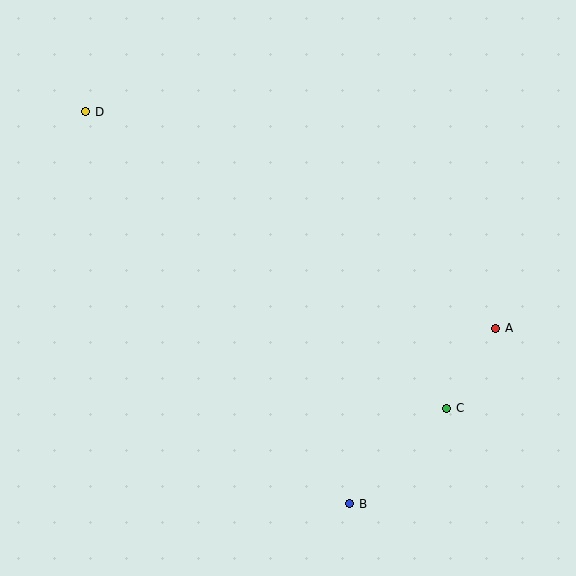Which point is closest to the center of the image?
Point C at (447, 408) is closest to the center.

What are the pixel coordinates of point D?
Point D is at (86, 112).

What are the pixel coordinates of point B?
Point B is at (350, 504).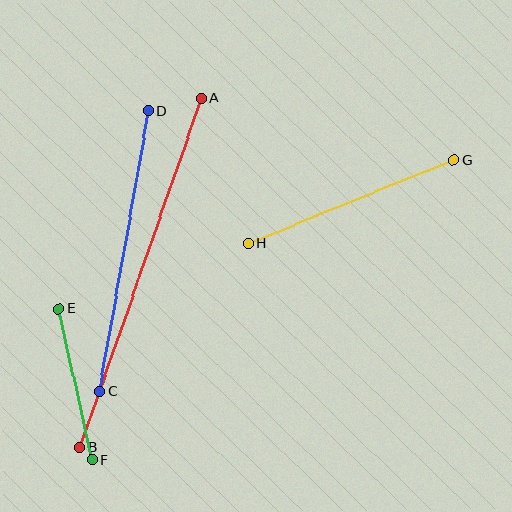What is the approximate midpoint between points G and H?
The midpoint is at approximately (351, 202) pixels.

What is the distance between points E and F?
The distance is approximately 155 pixels.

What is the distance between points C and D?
The distance is approximately 284 pixels.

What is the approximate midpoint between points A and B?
The midpoint is at approximately (141, 273) pixels.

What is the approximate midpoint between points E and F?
The midpoint is at approximately (75, 384) pixels.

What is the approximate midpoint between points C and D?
The midpoint is at approximately (124, 251) pixels.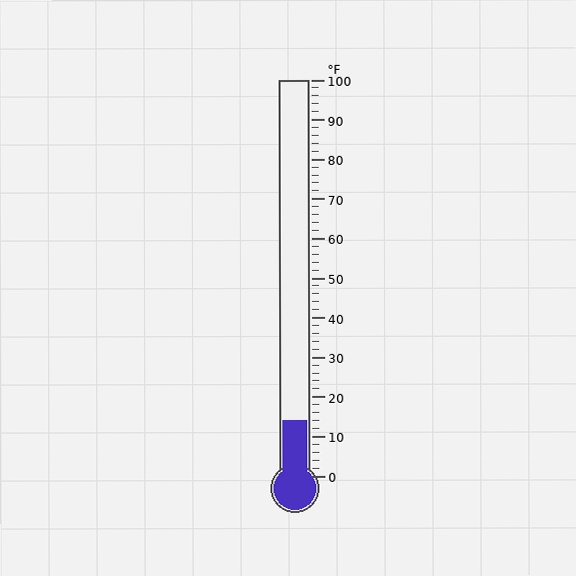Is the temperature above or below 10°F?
The temperature is above 10°F.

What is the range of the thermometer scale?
The thermometer scale ranges from 0°F to 100°F.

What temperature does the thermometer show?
The thermometer shows approximately 14°F.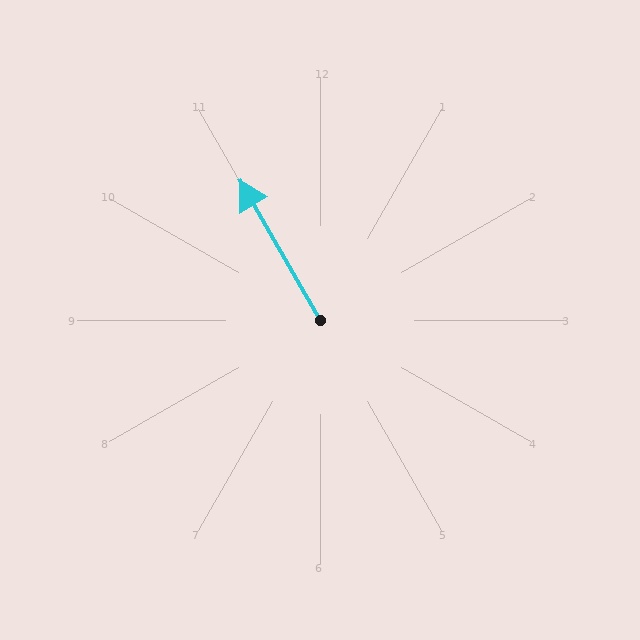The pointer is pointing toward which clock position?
Roughly 11 o'clock.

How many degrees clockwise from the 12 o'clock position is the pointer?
Approximately 330 degrees.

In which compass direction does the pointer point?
Northwest.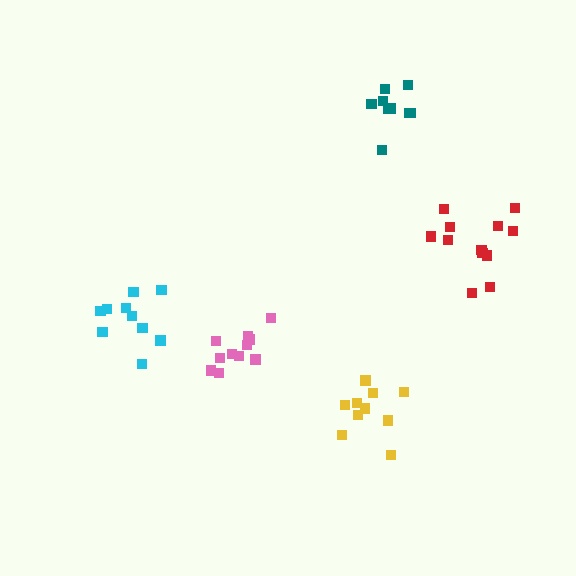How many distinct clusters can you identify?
There are 5 distinct clusters.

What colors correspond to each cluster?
The clusters are colored: pink, yellow, teal, red, cyan.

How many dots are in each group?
Group 1: 11 dots, Group 2: 10 dots, Group 3: 9 dots, Group 4: 12 dots, Group 5: 10 dots (52 total).